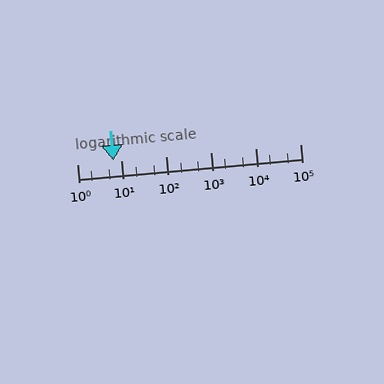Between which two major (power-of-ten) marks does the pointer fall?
The pointer is between 1 and 10.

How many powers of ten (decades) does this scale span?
The scale spans 5 decades, from 1 to 100000.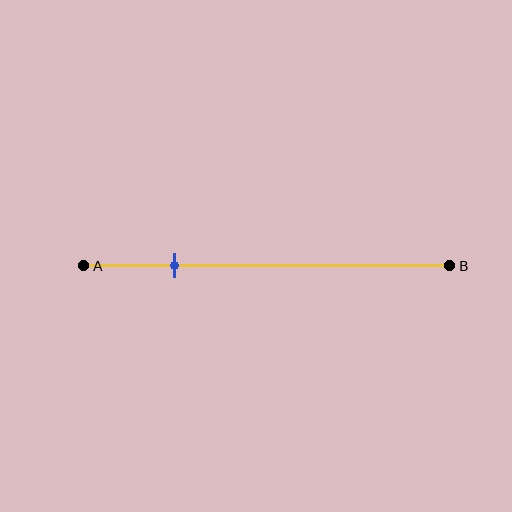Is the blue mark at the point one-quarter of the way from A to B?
Yes, the mark is approximately at the one-quarter point.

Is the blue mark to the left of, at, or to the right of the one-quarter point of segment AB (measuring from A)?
The blue mark is approximately at the one-quarter point of segment AB.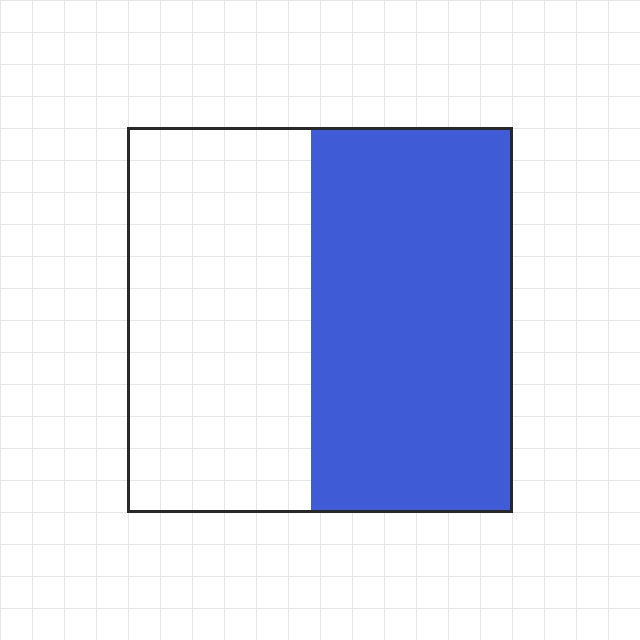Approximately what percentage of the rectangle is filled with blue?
Approximately 50%.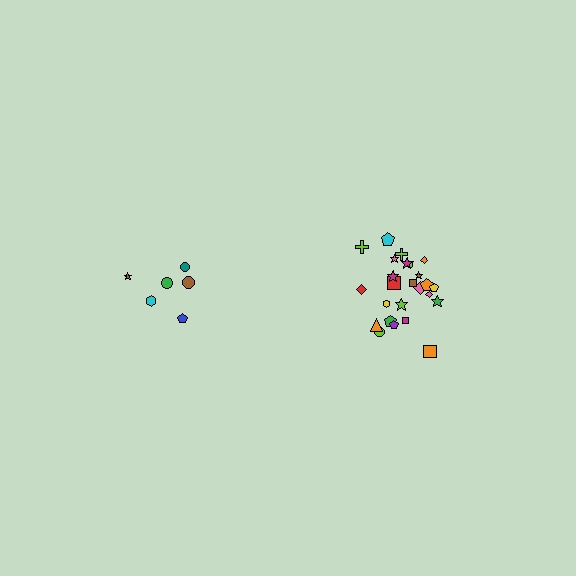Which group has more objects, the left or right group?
The right group.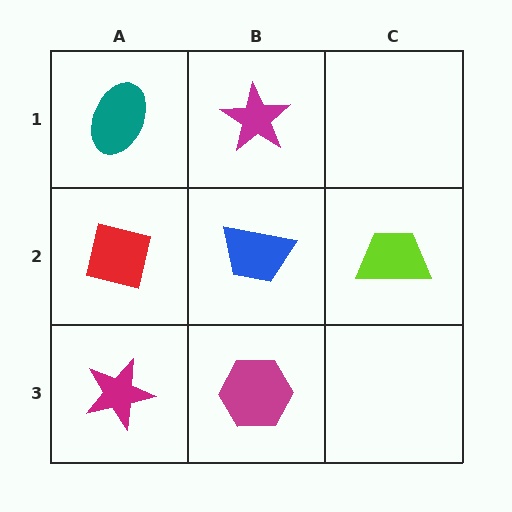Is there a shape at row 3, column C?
No, that cell is empty.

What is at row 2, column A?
A red square.